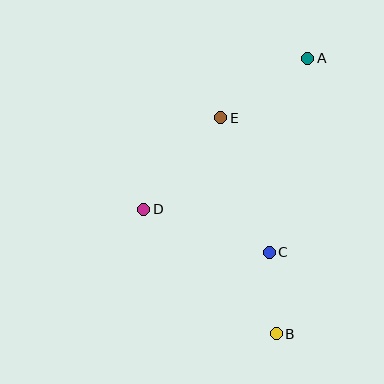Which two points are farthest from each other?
Points A and B are farthest from each other.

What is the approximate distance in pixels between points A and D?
The distance between A and D is approximately 223 pixels.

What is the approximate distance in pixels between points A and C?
The distance between A and C is approximately 198 pixels.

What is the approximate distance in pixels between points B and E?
The distance between B and E is approximately 223 pixels.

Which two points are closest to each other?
Points B and C are closest to each other.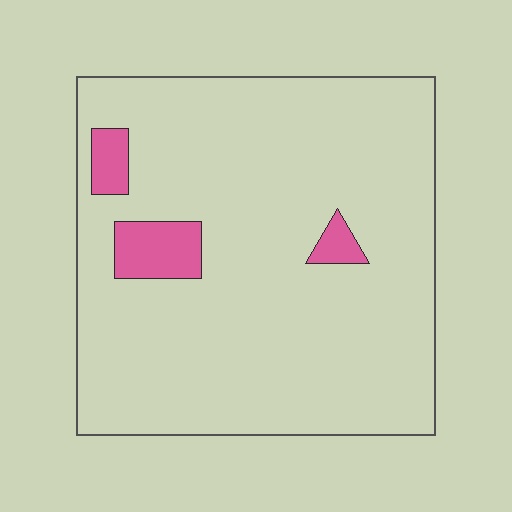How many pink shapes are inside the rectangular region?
3.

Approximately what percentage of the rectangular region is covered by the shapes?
Approximately 5%.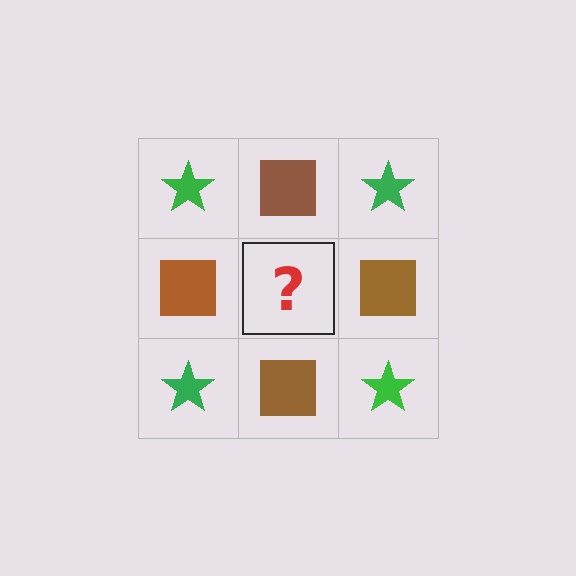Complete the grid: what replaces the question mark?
The question mark should be replaced with a green star.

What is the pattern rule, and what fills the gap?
The rule is that it alternates green star and brown square in a checkerboard pattern. The gap should be filled with a green star.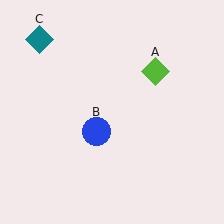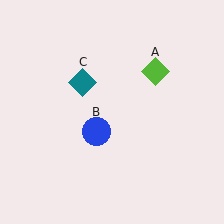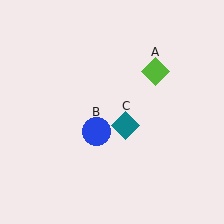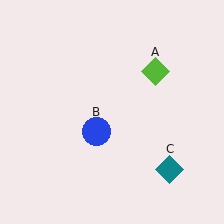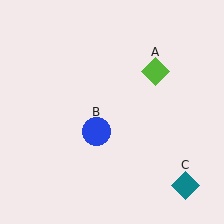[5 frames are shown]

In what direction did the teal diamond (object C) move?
The teal diamond (object C) moved down and to the right.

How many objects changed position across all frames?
1 object changed position: teal diamond (object C).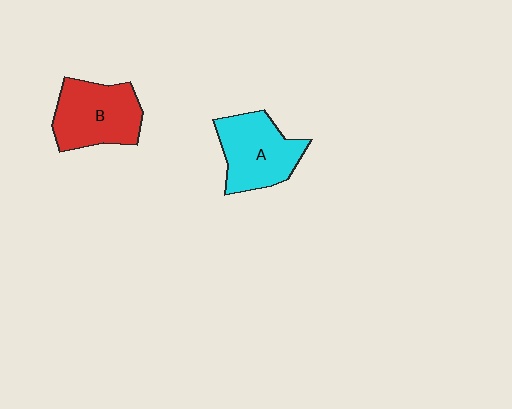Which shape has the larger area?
Shape B (red).